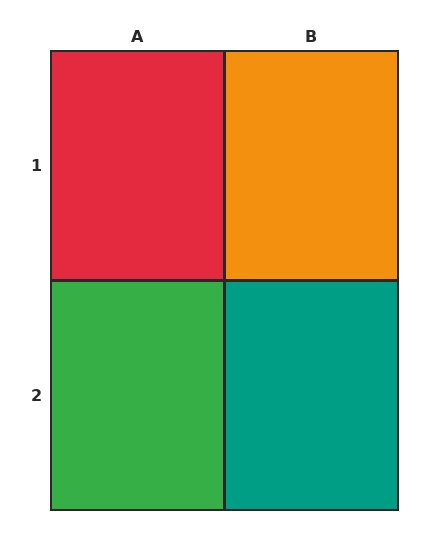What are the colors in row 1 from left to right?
Red, orange.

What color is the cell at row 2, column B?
Teal.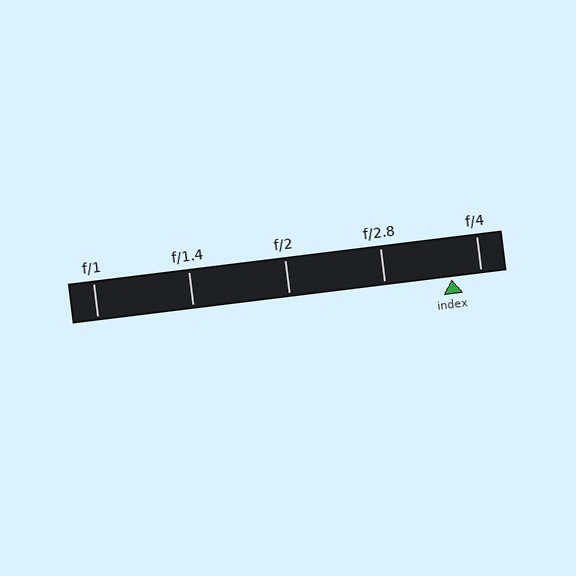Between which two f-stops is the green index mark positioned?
The index mark is between f/2.8 and f/4.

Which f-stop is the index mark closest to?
The index mark is closest to f/4.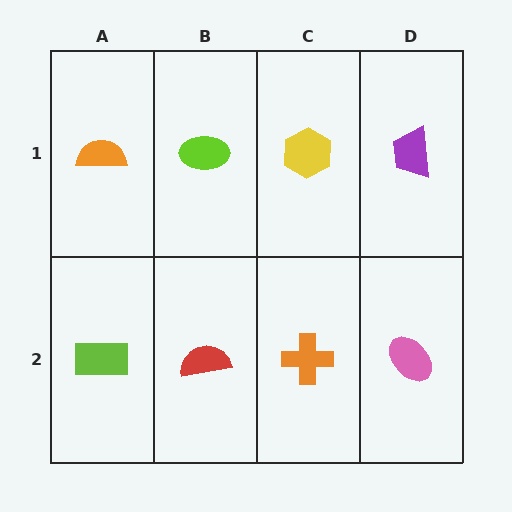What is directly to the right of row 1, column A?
A lime ellipse.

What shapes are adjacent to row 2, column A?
An orange semicircle (row 1, column A), a red semicircle (row 2, column B).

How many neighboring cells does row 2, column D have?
2.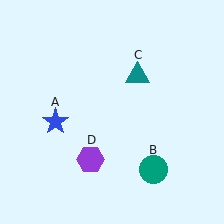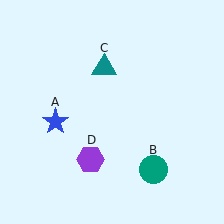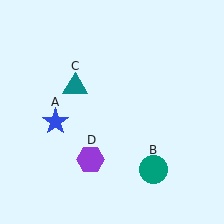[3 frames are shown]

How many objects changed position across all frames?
1 object changed position: teal triangle (object C).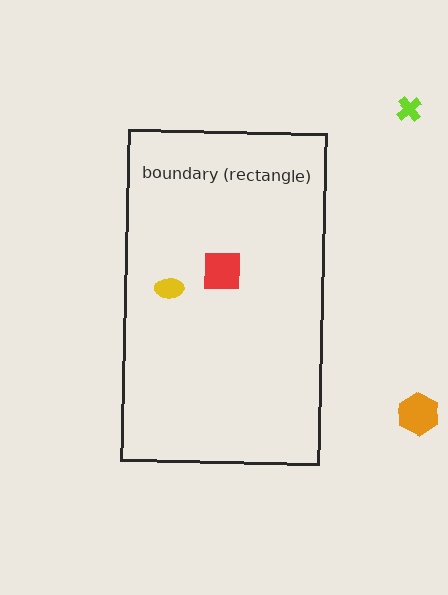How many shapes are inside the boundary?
2 inside, 2 outside.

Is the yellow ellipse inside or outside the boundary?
Inside.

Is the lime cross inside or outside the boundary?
Outside.